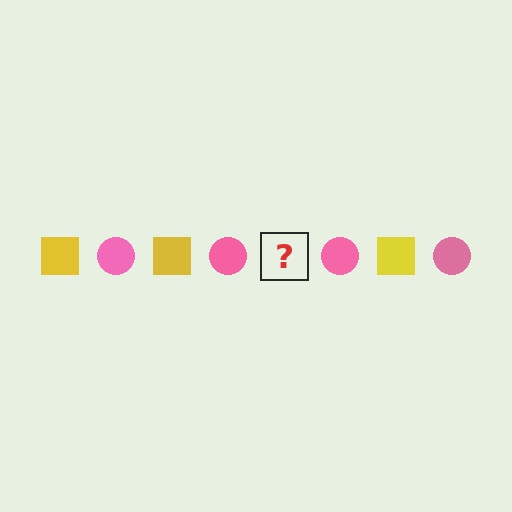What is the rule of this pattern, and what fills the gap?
The rule is that the pattern alternates between yellow square and pink circle. The gap should be filled with a yellow square.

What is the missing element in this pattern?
The missing element is a yellow square.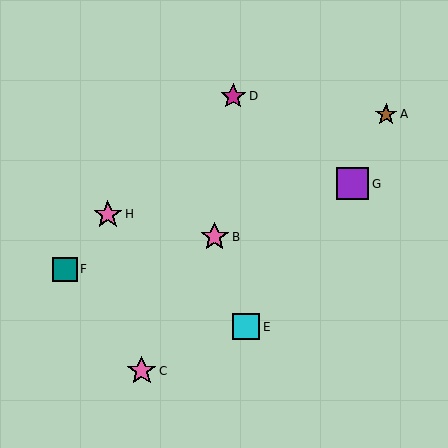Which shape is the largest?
The purple square (labeled G) is the largest.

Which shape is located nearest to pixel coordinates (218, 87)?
The magenta star (labeled D) at (233, 96) is nearest to that location.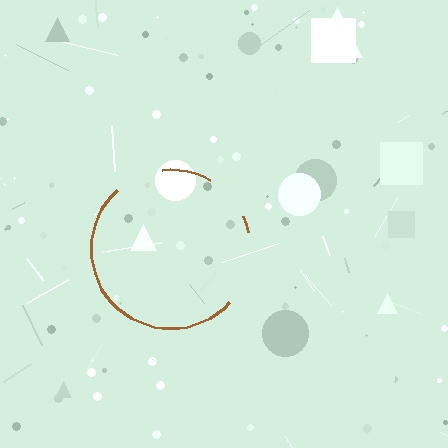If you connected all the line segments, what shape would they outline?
They would outline a circle.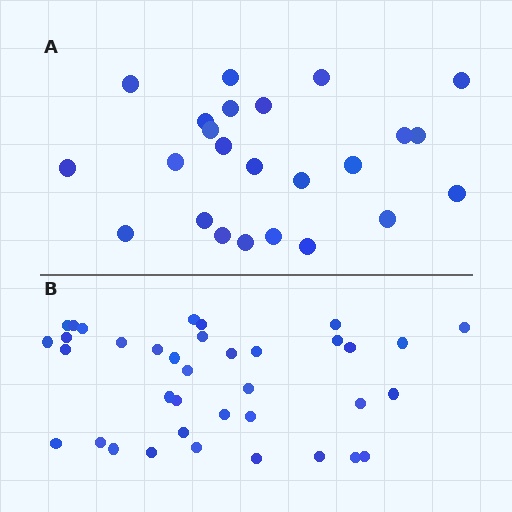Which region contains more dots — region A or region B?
Region B (the bottom region) has more dots.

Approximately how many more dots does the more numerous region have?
Region B has approximately 15 more dots than region A.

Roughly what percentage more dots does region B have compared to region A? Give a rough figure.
About 55% more.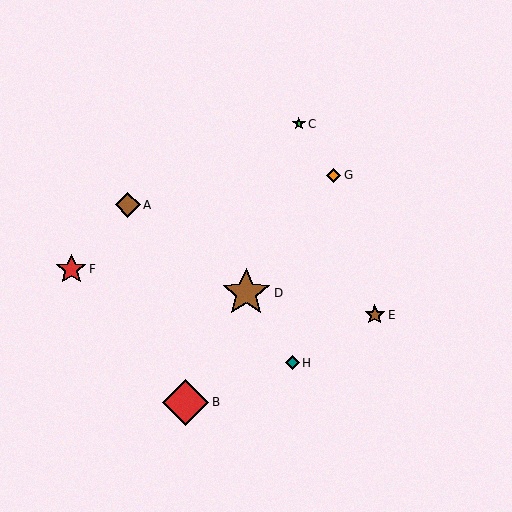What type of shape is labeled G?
Shape G is an orange diamond.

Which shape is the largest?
The brown star (labeled D) is the largest.